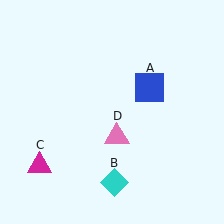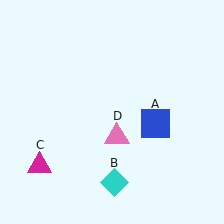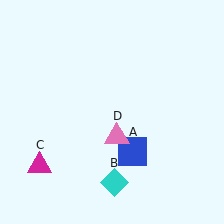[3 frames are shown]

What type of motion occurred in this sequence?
The blue square (object A) rotated clockwise around the center of the scene.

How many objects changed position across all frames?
1 object changed position: blue square (object A).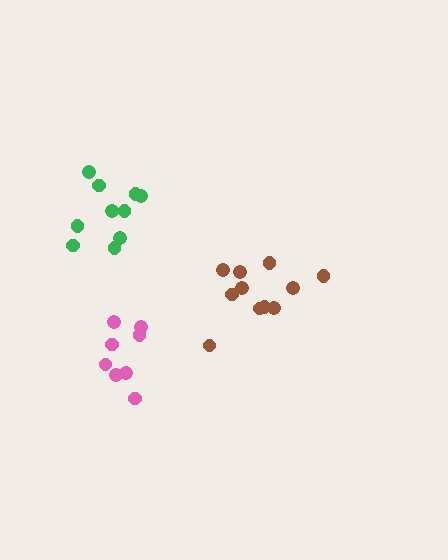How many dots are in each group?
Group 1: 8 dots, Group 2: 10 dots, Group 3: 11 dots (29 total).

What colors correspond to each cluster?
The clusters are colored: pink, green, brown.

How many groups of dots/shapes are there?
There are 3 groups.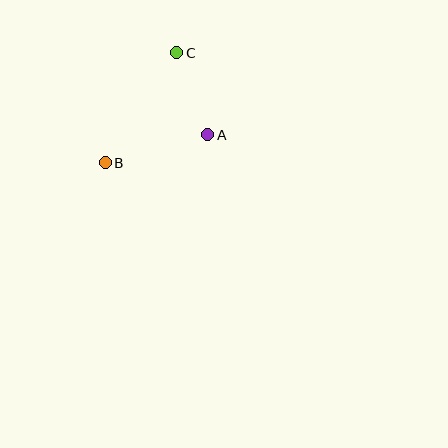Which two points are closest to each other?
Points A and C are closest to each other.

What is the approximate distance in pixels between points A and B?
The distance between A and B is approximately 106 pixels.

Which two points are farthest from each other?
Points B and C are farthest from each other.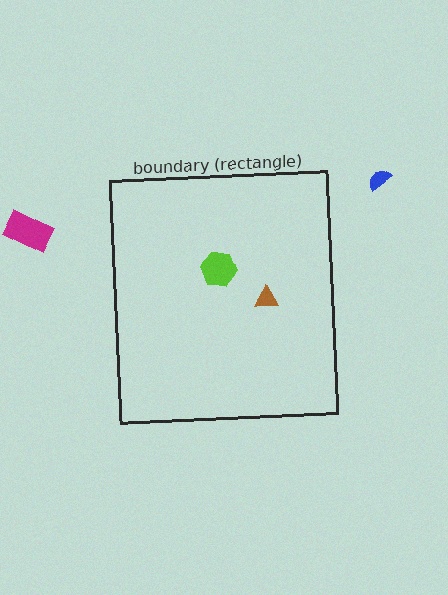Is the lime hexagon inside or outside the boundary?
Inside.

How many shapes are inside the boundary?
2 inside, 2 outside.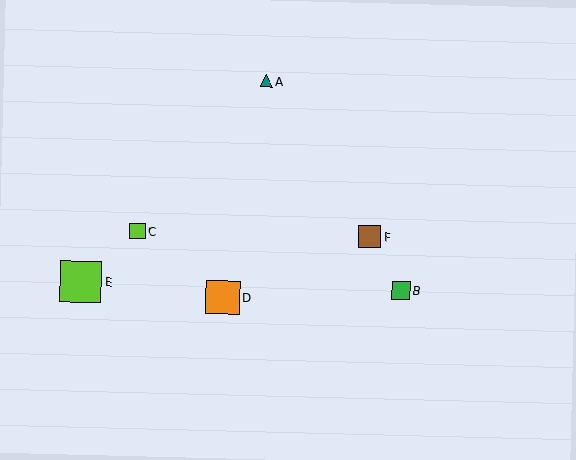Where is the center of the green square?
The center of the green square is at (401, 291).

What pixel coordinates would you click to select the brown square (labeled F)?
Click at (370, 237) to select the brown square F.